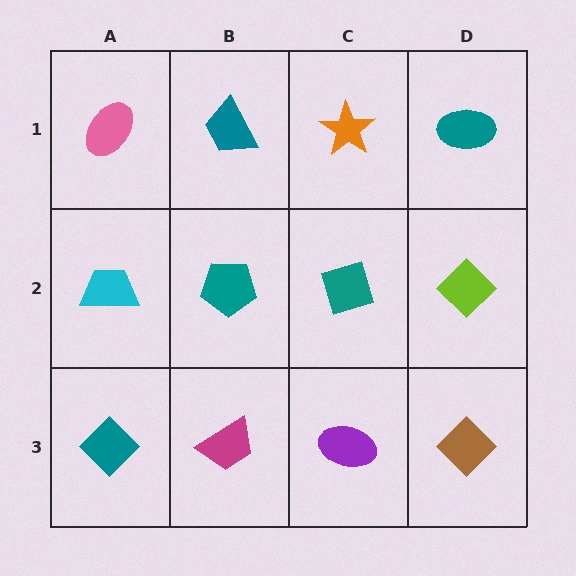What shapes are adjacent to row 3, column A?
A cyan trapezoid (row 2, column A), a magenta trapezoid (row 3, column B).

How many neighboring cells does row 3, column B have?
3.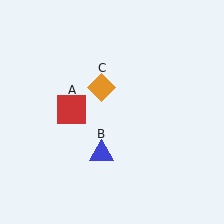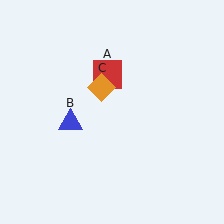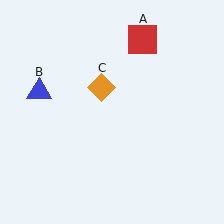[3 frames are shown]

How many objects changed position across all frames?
2 objects changed position: red square (object A), blue triangle (object B).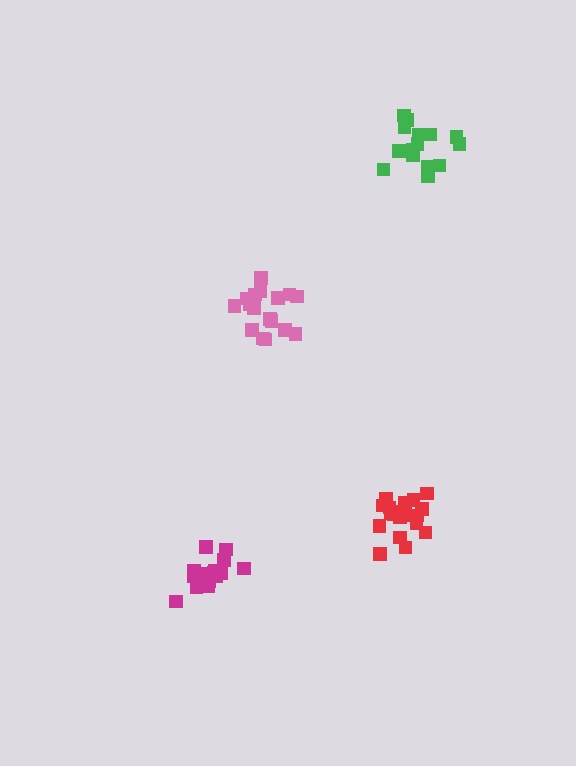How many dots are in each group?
Group 1: 21 dots, Group 2: 15 dots, Group 3: 17 dots, Group 4: 15 dots (68 total).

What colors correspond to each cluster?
The clusters are colored: red, magenta, pink, green.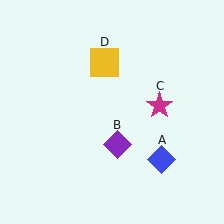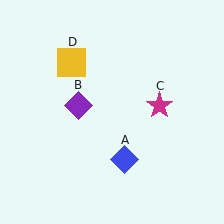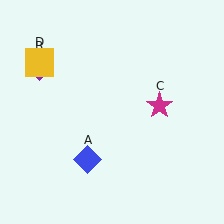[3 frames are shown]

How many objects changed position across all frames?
3 objects changed position: blue diamond (object A), purple diamond (object B), yellow square (object D).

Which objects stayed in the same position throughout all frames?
Magenta star (object C) remained stationary.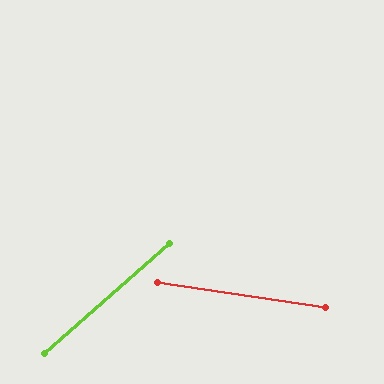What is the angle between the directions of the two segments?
Approximately 50 degrees.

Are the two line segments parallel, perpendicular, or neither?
Neither parallel nor perpendicular — they differ by about 50°.